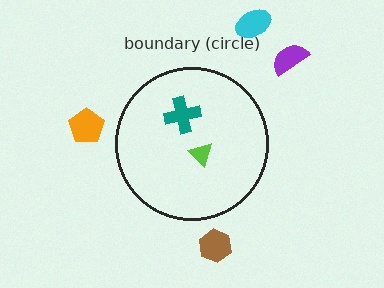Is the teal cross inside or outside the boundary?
Inside.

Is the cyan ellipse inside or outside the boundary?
Outside.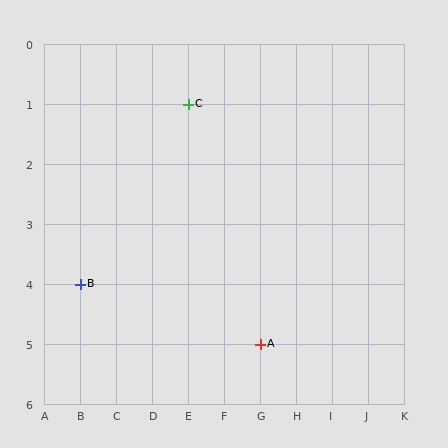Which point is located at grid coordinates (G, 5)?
Point A is at (G, 5).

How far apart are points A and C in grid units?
Points A and C are 2 columns and 4 rows apart (about 4.5 grid units diagonally).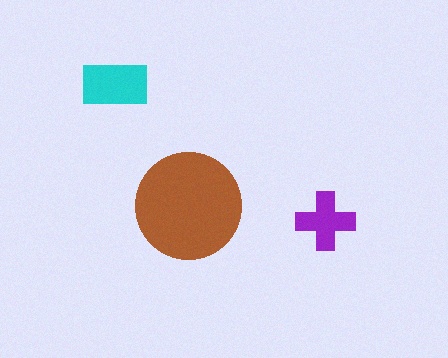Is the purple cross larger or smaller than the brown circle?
Smaller.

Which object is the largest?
The brown circle.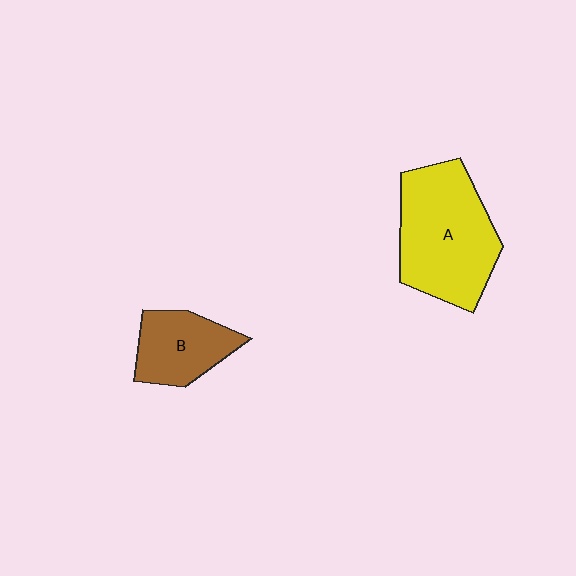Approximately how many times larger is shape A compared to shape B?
Approximately 1.9 times.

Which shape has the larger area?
Shape A (yellow).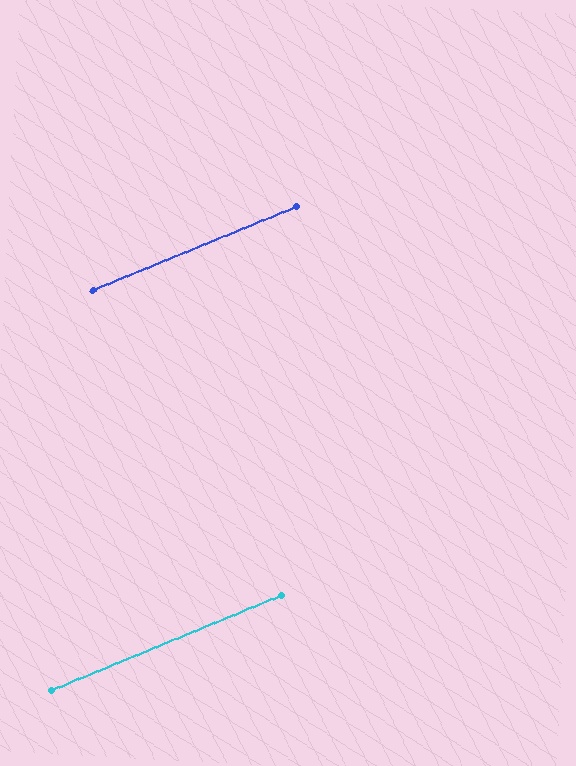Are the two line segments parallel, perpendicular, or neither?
Parallel — their directions differ by only 0.1°.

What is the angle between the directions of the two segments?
Approximately 0 degrees.